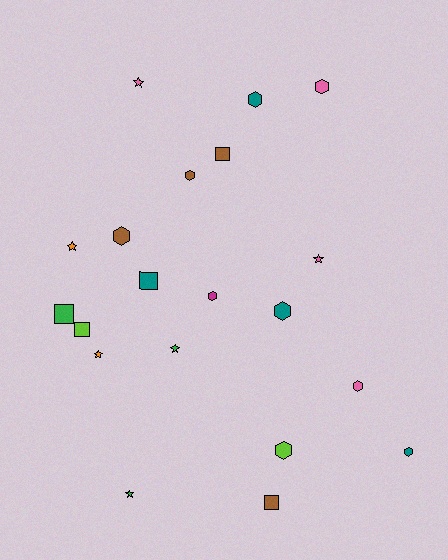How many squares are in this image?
There are 5 squares.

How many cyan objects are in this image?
There are no cyan objects.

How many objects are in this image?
There are 20 objects.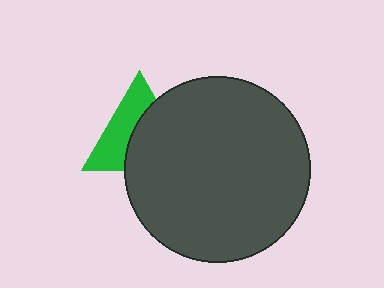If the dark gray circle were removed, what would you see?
You would see the complete green triangle.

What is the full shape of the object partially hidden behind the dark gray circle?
The partially hidden object is a green triangle.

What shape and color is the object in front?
The object in front is a dark gray circle.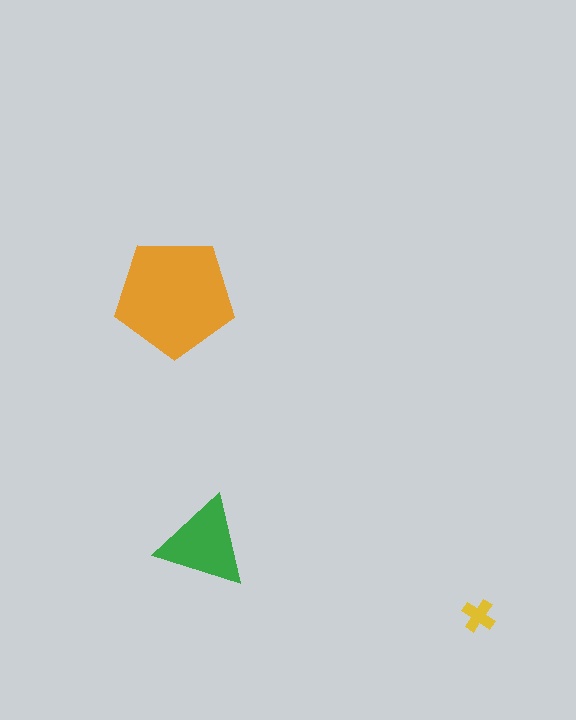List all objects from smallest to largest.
The yellow cross, the green triangle, the orange pentagon.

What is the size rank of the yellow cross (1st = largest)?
3rd.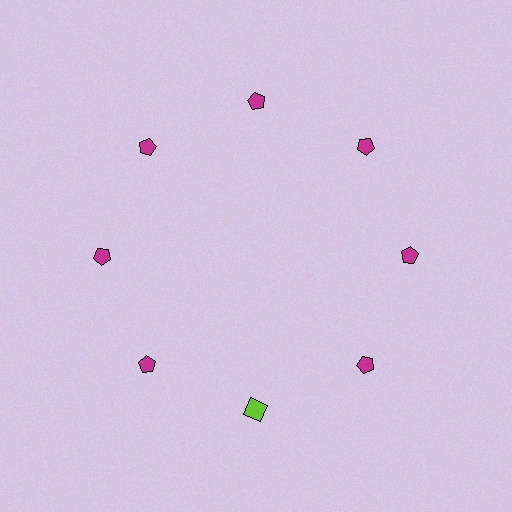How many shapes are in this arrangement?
There are 8 shapes arranged in a ring pattern.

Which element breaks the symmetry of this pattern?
The lime square at roughly the 6 o'clock position breaks the symmetry. All other shapes are magenta pentagons.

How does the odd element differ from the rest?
It differs in both color (lime instead of magenta) and shape (square instead of pentagon).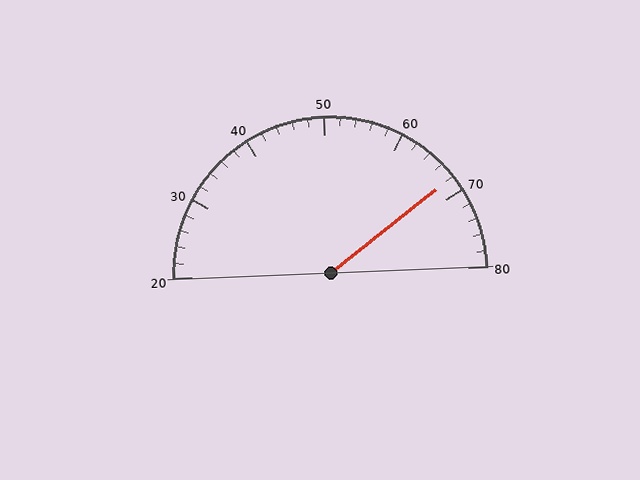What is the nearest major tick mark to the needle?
The nearest major tick mark is 70.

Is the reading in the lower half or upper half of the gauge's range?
The reading is in the upper half of the range (20 to 80).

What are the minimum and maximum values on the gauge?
The gauge ranges from 20 to 80.